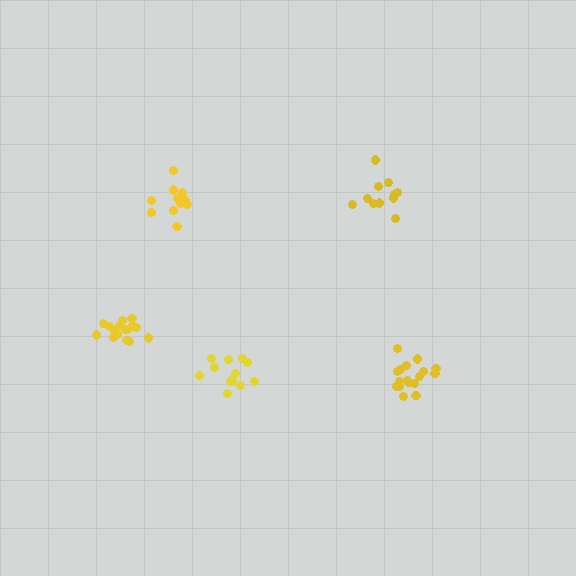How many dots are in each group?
Group 1: 12 dots, Group 2: 17 dots, Group 3: 12 dots, Group 4: 11 dots, Group 5: 16 dots (68 total).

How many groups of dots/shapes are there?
There are 5 groups.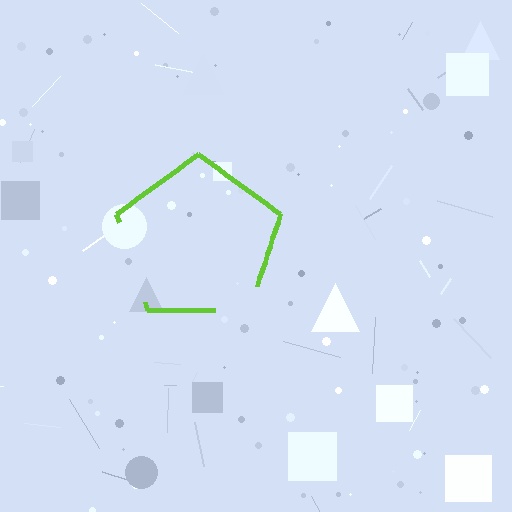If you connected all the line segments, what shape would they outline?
They would outline a pentagon.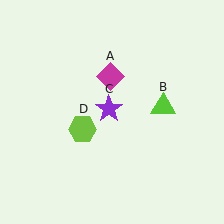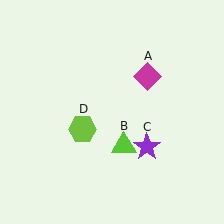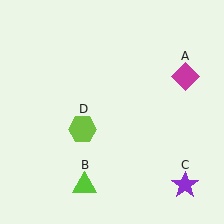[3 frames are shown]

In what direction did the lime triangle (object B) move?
The lime triangle (object B) moved down and to the left.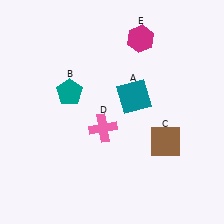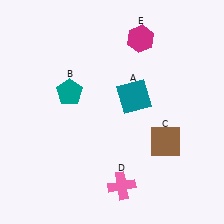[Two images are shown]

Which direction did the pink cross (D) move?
The pink cross (D) moved down.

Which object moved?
The pink cross (D) moved down.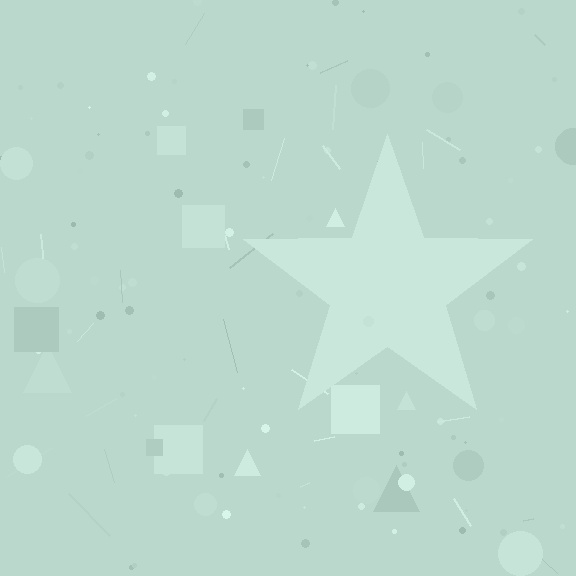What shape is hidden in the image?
A star is hidden in the image.